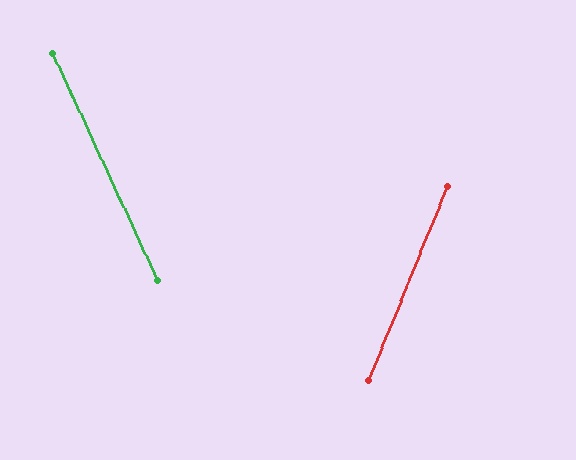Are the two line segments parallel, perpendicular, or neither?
Neither parallel nor perpendicular — they differ by about 47°.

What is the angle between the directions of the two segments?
Approximately 47 degrees.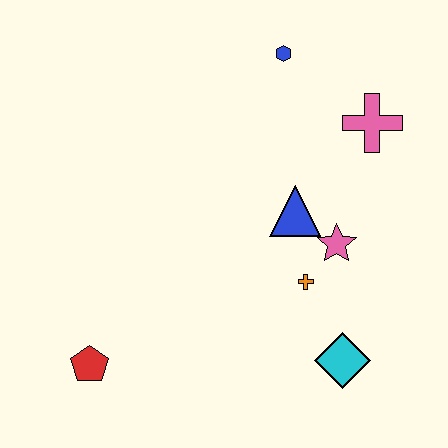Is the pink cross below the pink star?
No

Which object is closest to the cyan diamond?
The orange cross is closest to the cyan diamond.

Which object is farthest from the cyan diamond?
The blue hexagon is farthest from the cyan diamond.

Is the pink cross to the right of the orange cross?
Yes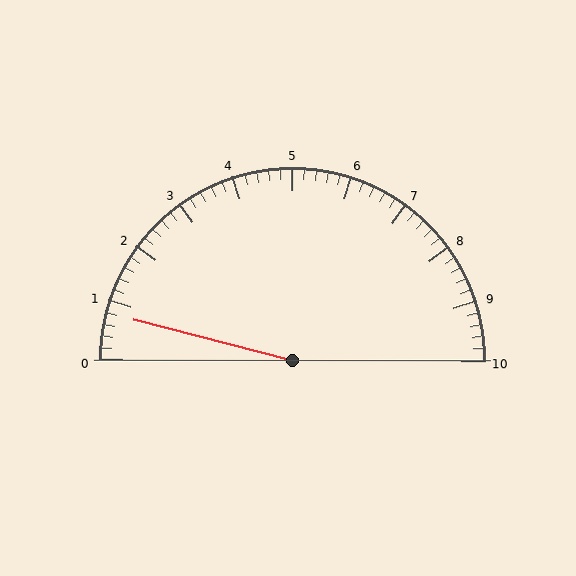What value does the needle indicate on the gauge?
The needle indicates approximately 0.8.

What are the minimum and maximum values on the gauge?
The gauge ranges from 0 to 10.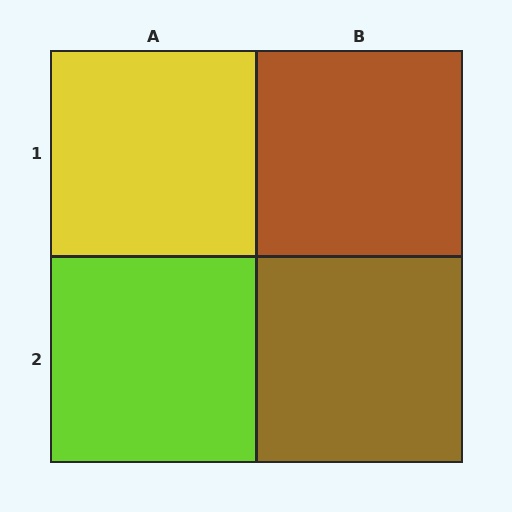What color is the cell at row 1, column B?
Brown.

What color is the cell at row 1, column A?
Yellow.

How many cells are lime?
1 cell is lime.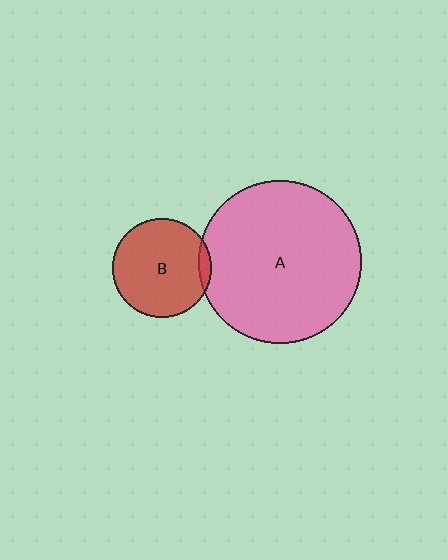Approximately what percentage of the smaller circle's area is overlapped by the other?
Approximately 5%.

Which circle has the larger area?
Circle A (pink).